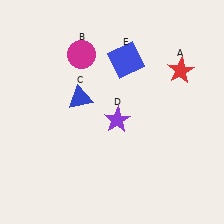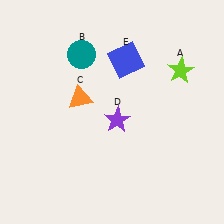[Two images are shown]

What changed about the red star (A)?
In Image 1, A is red. In Image 2, it changed to lime.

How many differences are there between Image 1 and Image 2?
There are 3 differences between the two images.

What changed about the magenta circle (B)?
In Image 1, B is magenta. In Image 2, it changed to teal.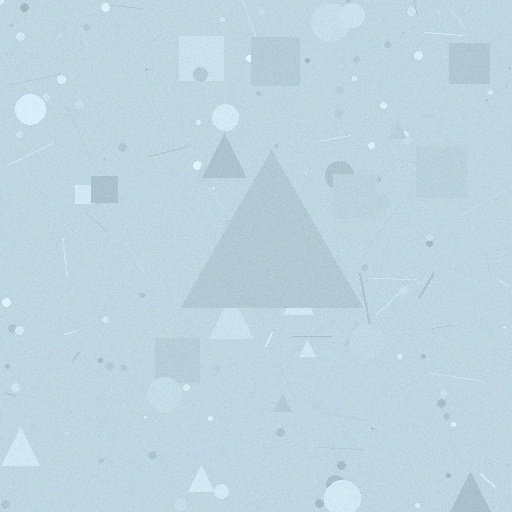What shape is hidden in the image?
A triangle is hidden in the image.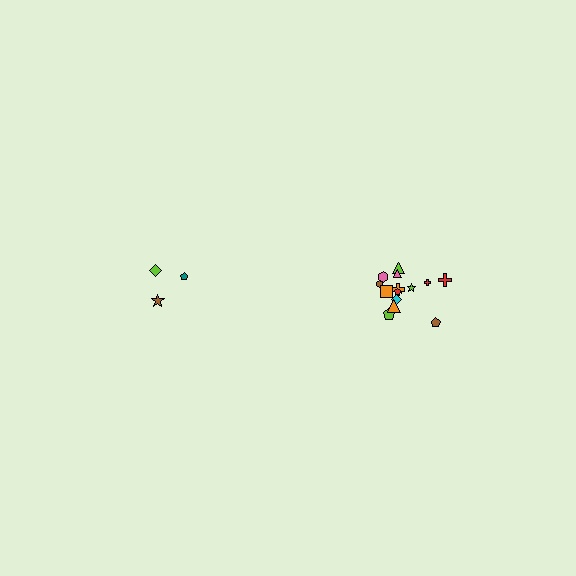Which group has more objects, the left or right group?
The right group.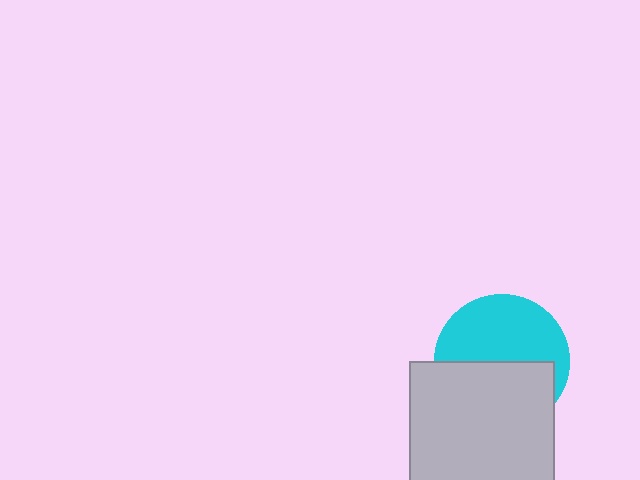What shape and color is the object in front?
The object in front is a light gray square.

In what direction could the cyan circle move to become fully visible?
The cyan circle could move up. That would shift it out from behind the light gray square entirely.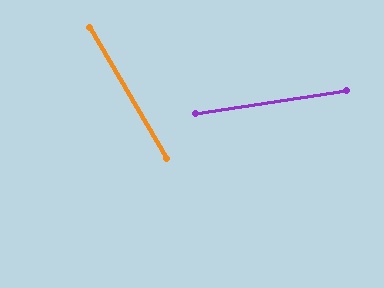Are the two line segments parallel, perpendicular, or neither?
Neither parallel nor perpendicular — they differ by about 68°.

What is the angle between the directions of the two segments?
Approximately 68 degrees.